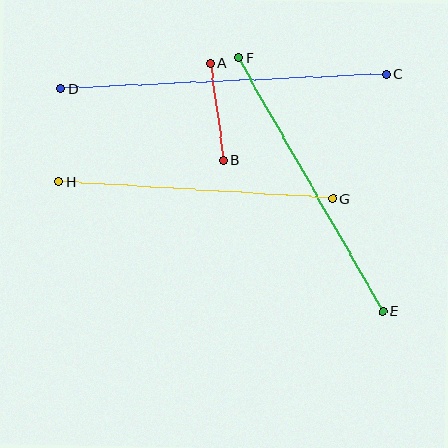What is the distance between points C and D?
The distance is approximately 325 pixels.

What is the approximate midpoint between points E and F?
The midpoint is at approximately (311, 184) pixels.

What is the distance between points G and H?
The distance is approximately 275 pixels.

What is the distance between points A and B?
The distance is approximately 98 pixels.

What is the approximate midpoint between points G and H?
The midpoint is at approximately (196, 190) pixels.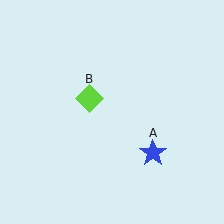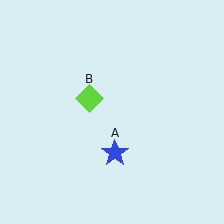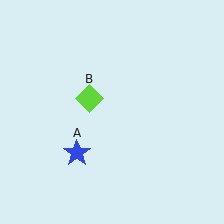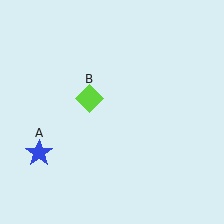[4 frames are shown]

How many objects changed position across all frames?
1 object changed position: blue star (object A).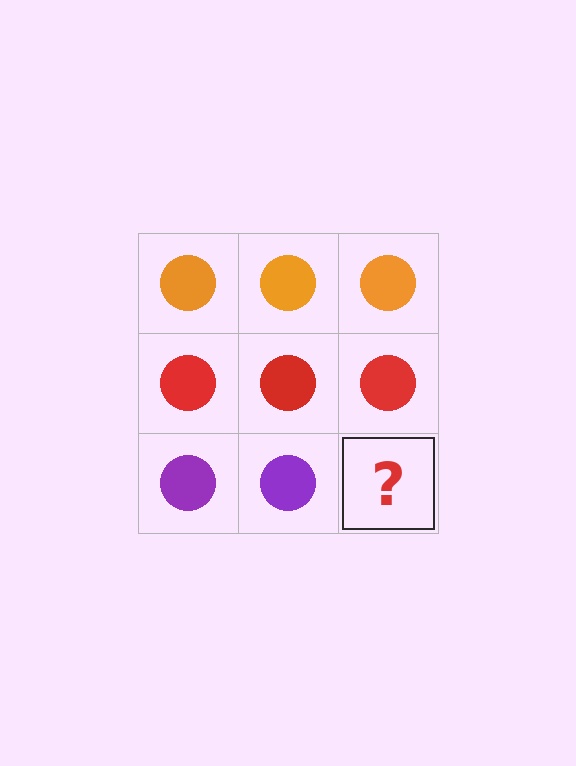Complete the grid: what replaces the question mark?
The question mark should be replaced with a purple circle.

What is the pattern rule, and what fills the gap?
The rule is that each row has a consistent color. The gap should be filled with a purple circle.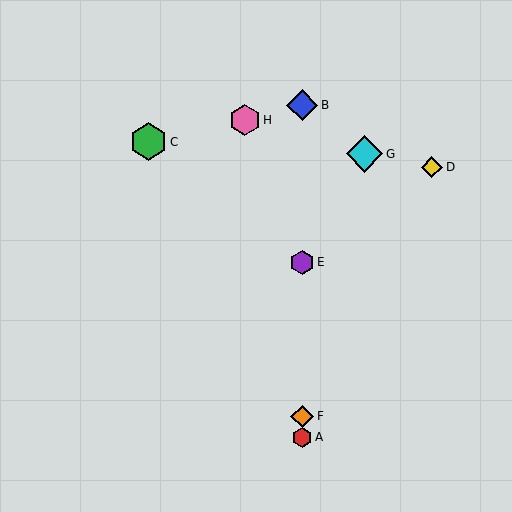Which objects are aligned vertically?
Objects A, B, E, F are aligned vertically.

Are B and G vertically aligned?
No, B is at x≈302 and G is at x≈365.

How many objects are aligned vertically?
4 objects (A, B, E, F) are aligned vertically.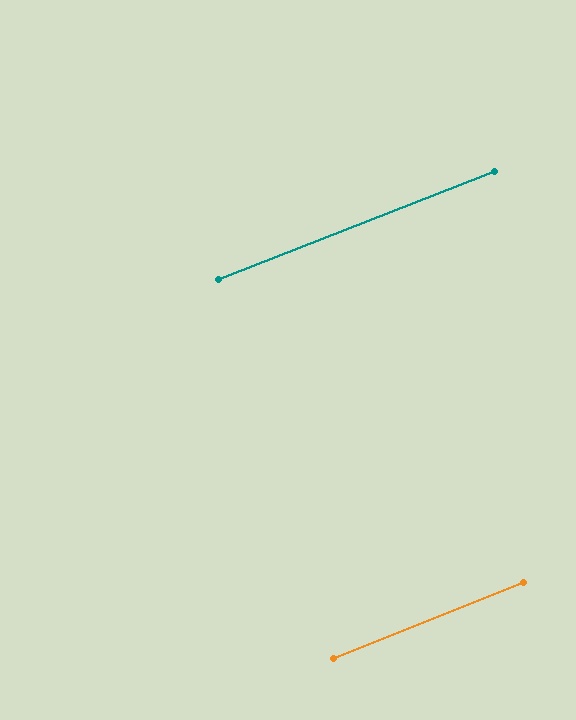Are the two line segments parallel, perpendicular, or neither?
Parallel — their directions differ by only 0.5°.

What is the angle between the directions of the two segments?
Approximately 1 degree.